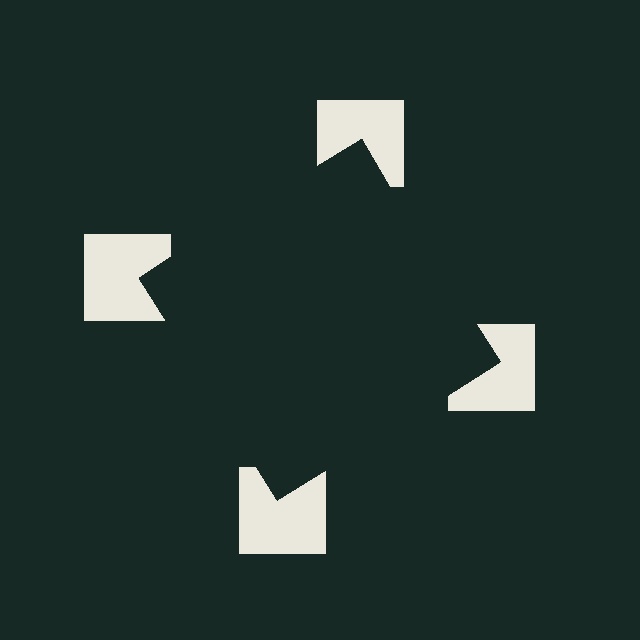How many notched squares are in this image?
There are 4 — one at each vertex of the illusory square.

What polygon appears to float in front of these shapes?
An illusory square — its edges are inferred from the aligned wedge cuts in the notched squares, not physically drawn.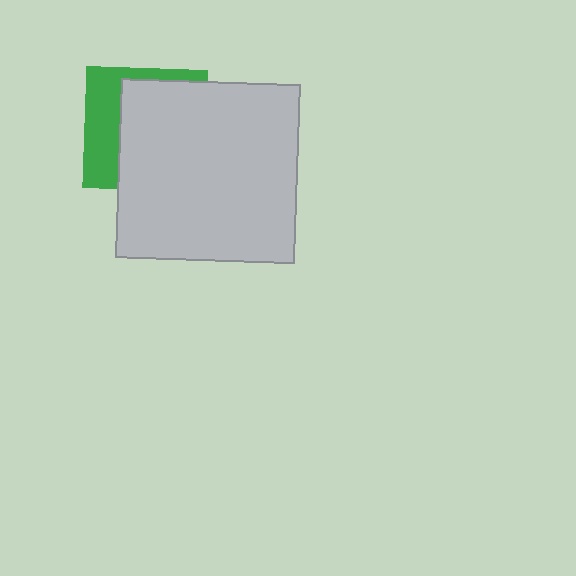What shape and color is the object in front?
The object in front is a light gray square.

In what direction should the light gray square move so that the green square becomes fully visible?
The light gray square should move right. That is the shortest direction to clear the overlap and leave the green square fully visible.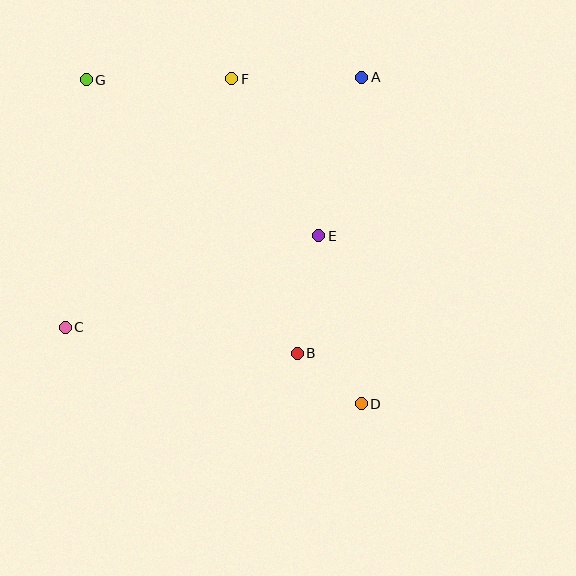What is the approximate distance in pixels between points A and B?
The distance between A and B is approximately 283 pixels.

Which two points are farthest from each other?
Points D and G are farthest from each other.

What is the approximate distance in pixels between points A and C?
The distance between A and C is approximately 388 pixels.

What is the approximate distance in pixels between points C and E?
The distance between C and E is approximately 270 pixels.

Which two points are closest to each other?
Points B and D are closest to each other.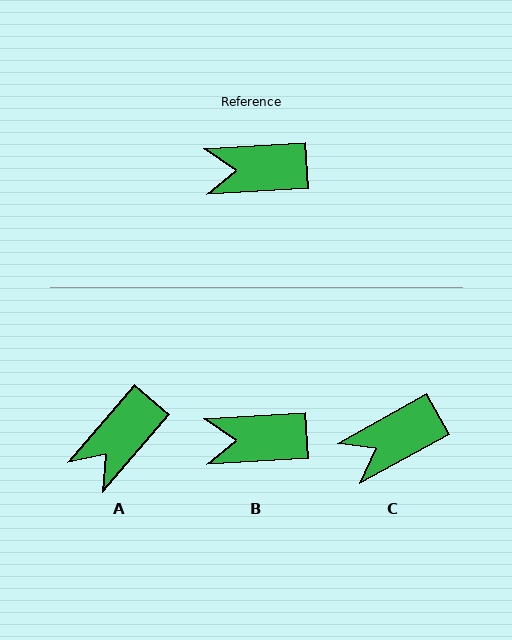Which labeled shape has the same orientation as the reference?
B.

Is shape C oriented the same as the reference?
No, it is off by about 25 degrees.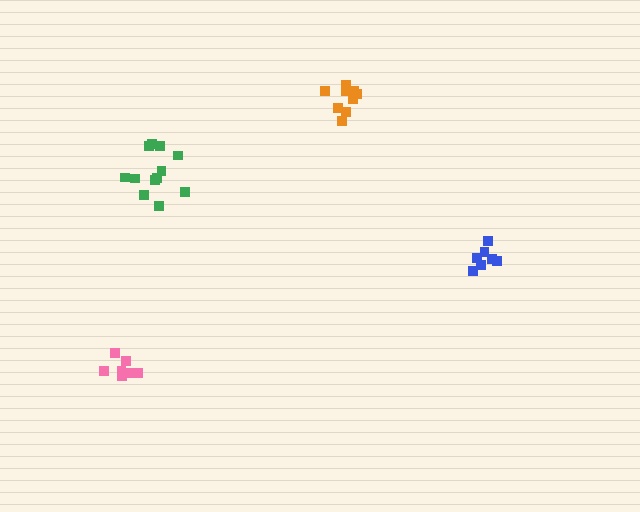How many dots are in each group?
Group 1: 7 dots, Group 2: 10 dots, Group 3: 12 dots, Group 4: 7 dots (36 total).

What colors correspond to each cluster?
The clusters are colored: blue, orange, green, pink.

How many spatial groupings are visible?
There are 4 spatial groupings.